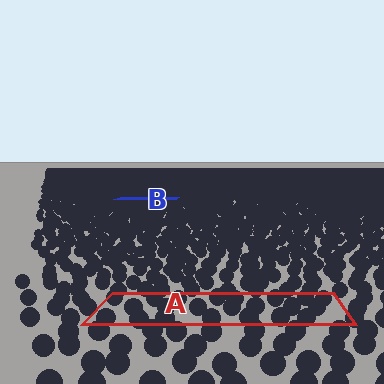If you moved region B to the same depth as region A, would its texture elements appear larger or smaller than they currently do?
They would appear larger. At a closer depth, the same texture elements are projected at a bigger on-screen size.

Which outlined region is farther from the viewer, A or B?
Region B is farther from the viewer — the texture elements inside it appear smaller and more densely packed.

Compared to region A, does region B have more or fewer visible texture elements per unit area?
Region B has more texture elements per unit area — they are packed more densely because it is farther away.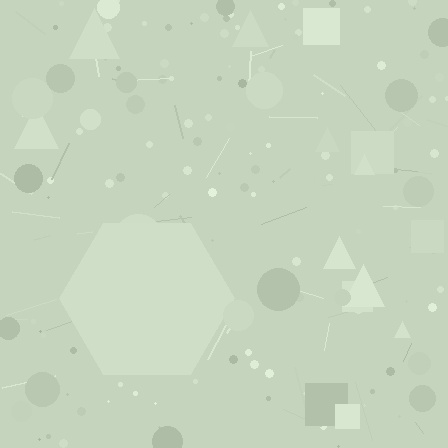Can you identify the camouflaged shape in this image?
The camouflaged shape is a hexagon.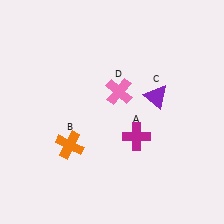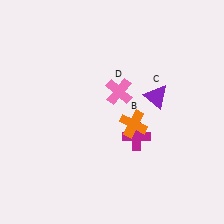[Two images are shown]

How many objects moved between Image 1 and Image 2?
1 object moved between the two images.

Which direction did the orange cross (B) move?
The orange cross (B) moved right.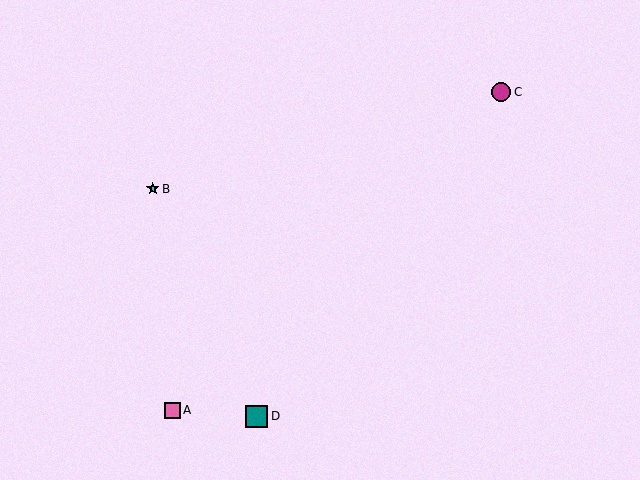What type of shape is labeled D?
Shape D is a teal square.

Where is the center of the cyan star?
The center of the cyan star is at (153, 189).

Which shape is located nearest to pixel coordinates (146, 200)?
The cyan star (labeled B) at (153, 189) is nearest to that location.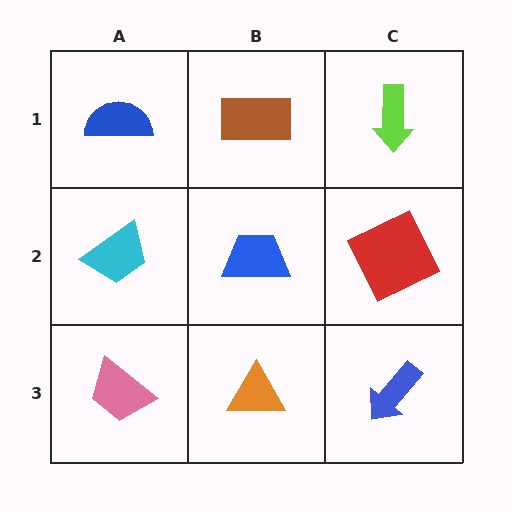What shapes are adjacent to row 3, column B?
A blue trapezoid (row 2, column B), a pink trapezoid (row 3, column A), a blue arrow (row 3, column C).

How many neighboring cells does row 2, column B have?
4.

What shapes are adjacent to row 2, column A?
A blue semicircle (row 1, column A), a pink trapezoid (row 3, column A), a blue trapezoid (row 2, column B).